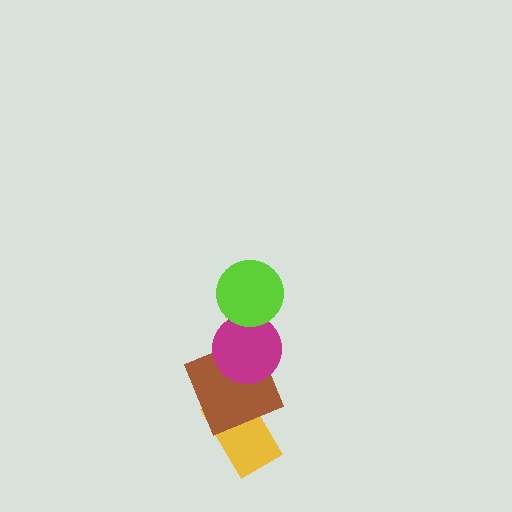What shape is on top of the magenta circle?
The lime circle is on top of the magenta circle.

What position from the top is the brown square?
The brown square is 3rd from the top.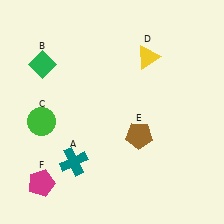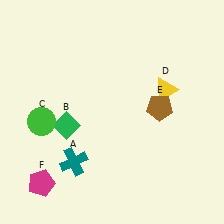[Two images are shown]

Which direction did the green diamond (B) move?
The green diamond (B) moved down.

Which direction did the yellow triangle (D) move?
The yellow triangle (D) moved down.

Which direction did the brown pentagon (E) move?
The brown pentagon (E) moved up.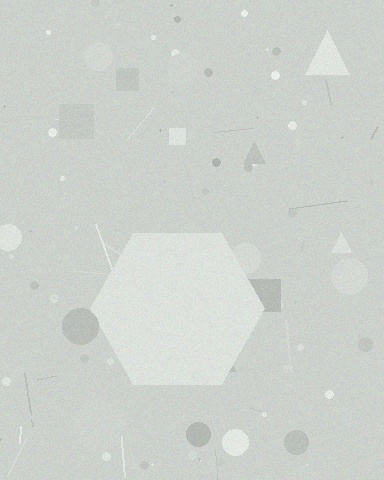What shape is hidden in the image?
A hexagon is hidden in the image.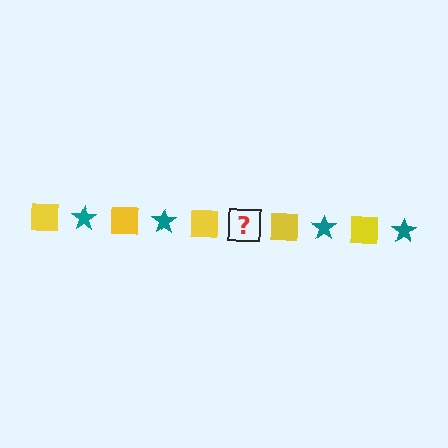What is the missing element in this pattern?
The missing element is a teal star.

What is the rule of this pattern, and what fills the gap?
The rule is that the pattern alternates between yellow square and teal star. The gap should be filled with a teal star.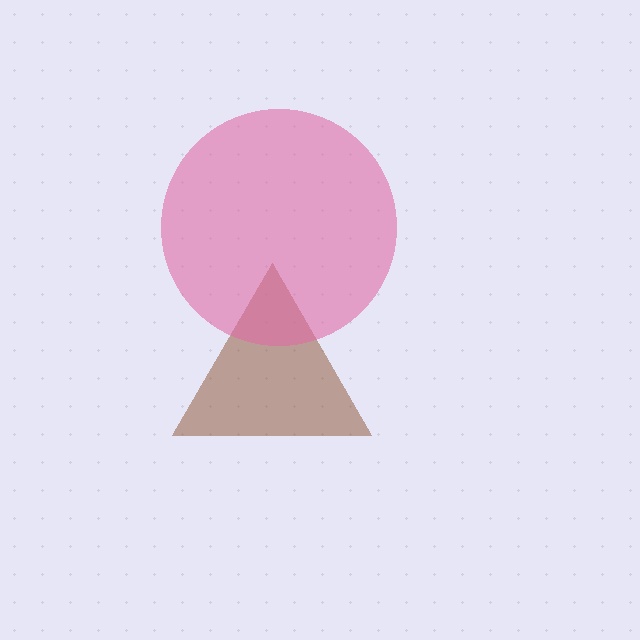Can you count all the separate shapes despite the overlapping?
Yes, there are 2 separate shapes.